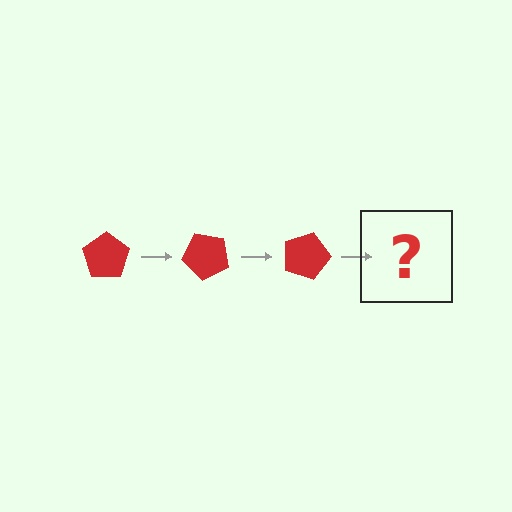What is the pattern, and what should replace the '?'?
The pattern is that the pentagon rotates 45 degrees each step. The '?' should be a red pentagon rotated 135 degrees.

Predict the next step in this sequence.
The next step is a red pentagon rotated 135 degrees.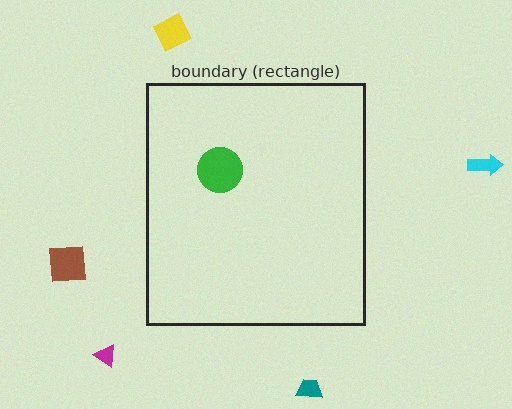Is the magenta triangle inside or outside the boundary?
Outside.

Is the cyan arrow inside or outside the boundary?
Outside.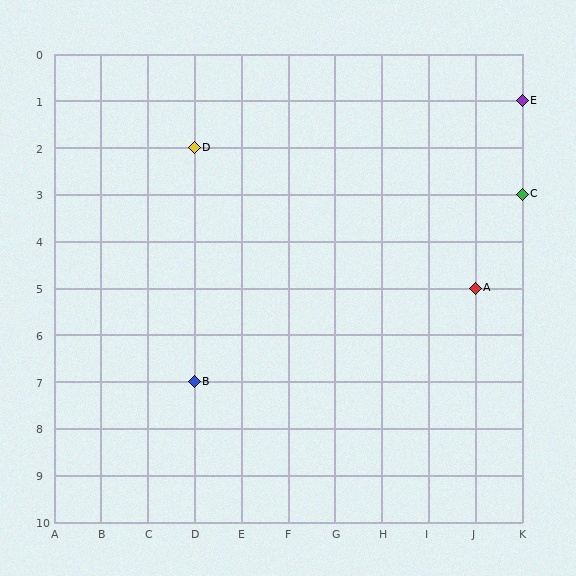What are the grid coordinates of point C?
Point C is at grid coordinates (K, 3).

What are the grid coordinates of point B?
Point B is at grid coordinates (D, 7).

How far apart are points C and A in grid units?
Points C and A are 1 column and 2 rows apart (about 2.2 grid units diagonally).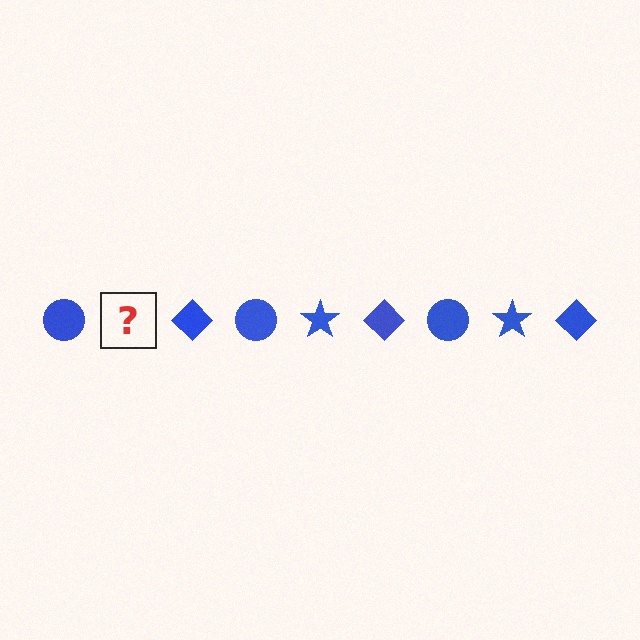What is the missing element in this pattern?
The missing element is a blue star.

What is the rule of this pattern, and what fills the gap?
The rule is that the pattern cycles through circle, star, diamond shapes in blue. The gap should be filled with a blue star.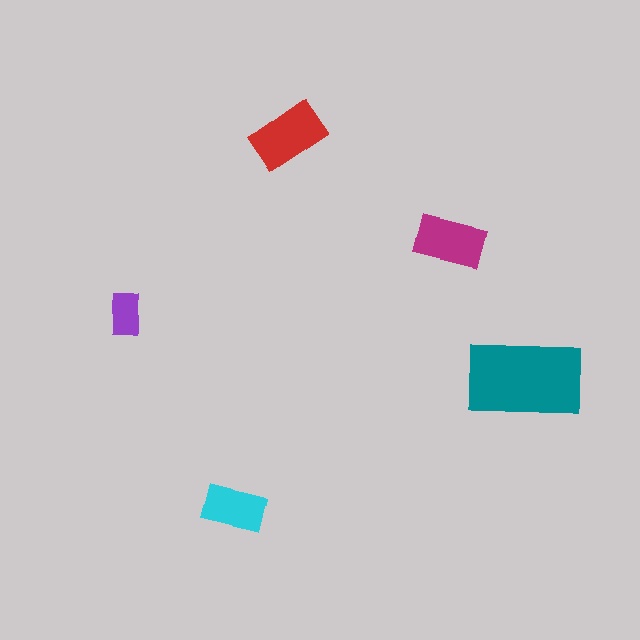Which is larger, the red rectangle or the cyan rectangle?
The red one.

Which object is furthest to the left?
The purple rectangle is leftmost.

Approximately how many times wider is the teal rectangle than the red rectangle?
About 1.5 times wider.